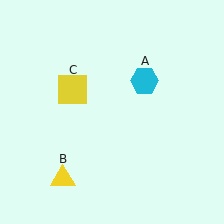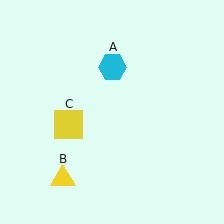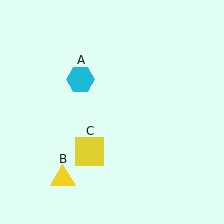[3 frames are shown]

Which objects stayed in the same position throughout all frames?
Yellow triangle (object B) remained stationary.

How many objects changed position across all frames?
2 objects changed position: cyan hexagon (object A), yellow square (object C).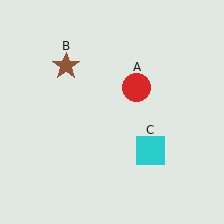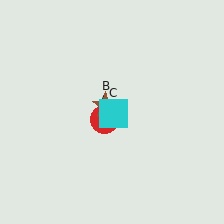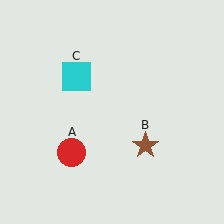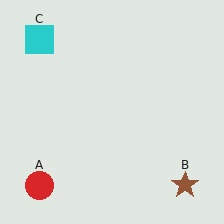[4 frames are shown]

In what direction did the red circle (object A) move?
The red circle (object A) moved down and to the left.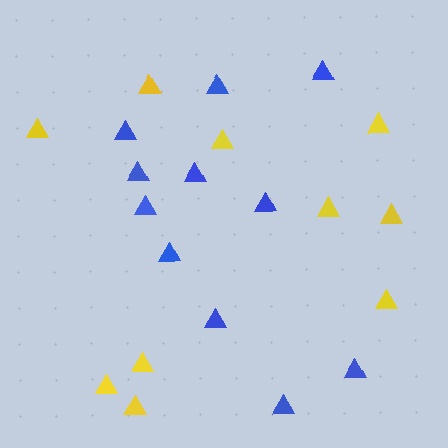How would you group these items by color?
There are 2 groups: one group of yellow triangles (10) and one group of blue triangles (11).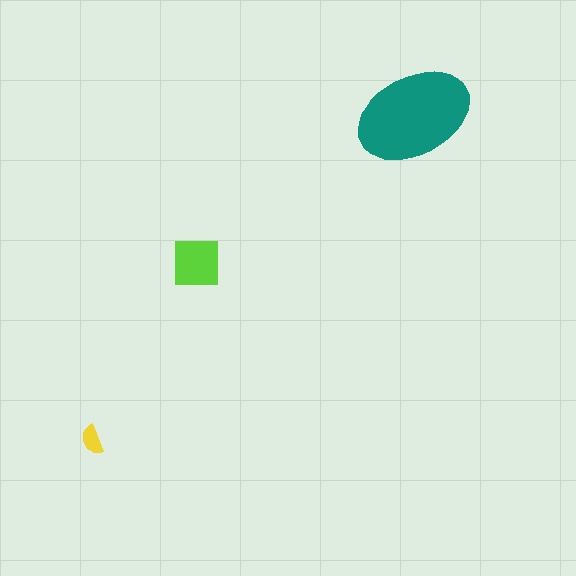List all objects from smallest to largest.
The yellow semicircle, the lime square, the teal ellipse.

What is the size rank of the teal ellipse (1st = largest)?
1st.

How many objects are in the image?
There are 3 objects in the image.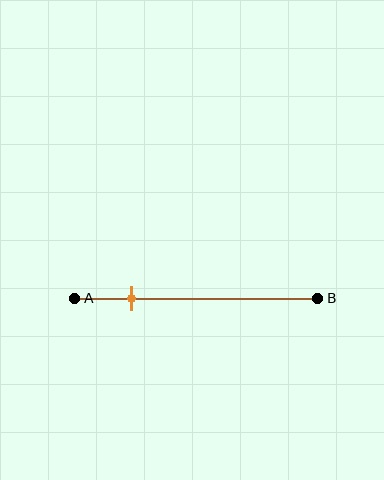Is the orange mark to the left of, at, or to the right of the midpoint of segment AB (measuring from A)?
The orange mark is to the left of the midpoint of segment AB.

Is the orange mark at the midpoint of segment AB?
No, the mark is at about 25% from A, not at the 50% midpoint.